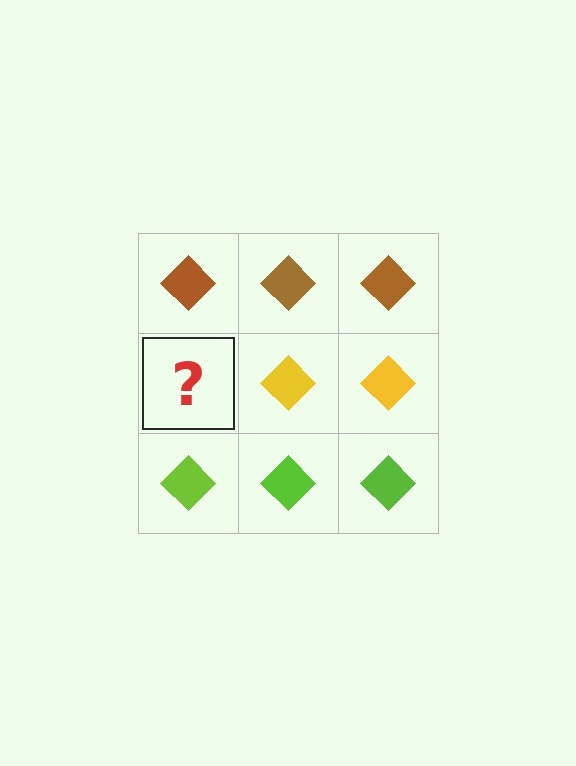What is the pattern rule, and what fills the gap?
The rule is that each row has a consistent color. The gap should be filled with a yellow diamond.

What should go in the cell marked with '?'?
The missing cell should contain a yellow diamond.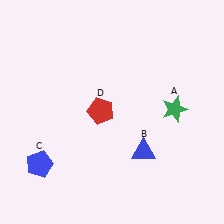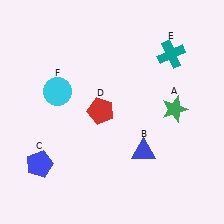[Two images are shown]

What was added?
A teal cross (E), a cyan circle (F) were added in Image 2.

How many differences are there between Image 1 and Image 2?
There are 2 differences between the two images.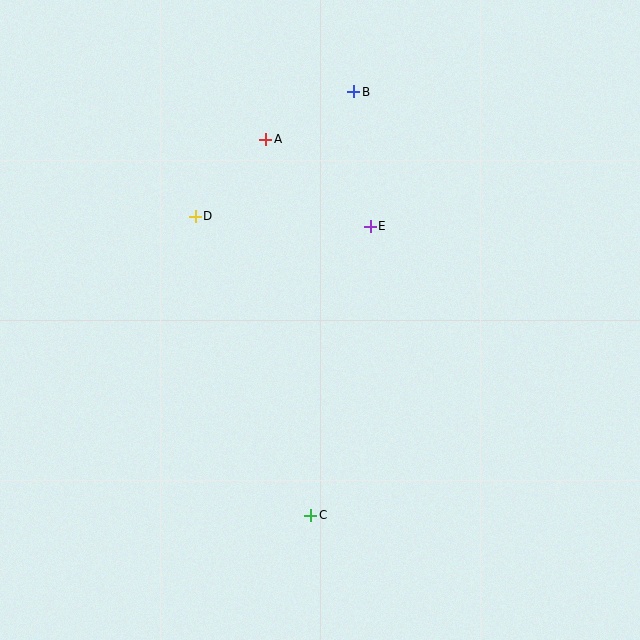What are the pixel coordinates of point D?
Point D is at (195, 216).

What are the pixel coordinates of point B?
Point B is at (354, 92).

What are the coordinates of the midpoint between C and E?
The midpoint between C and E is at (340, 371).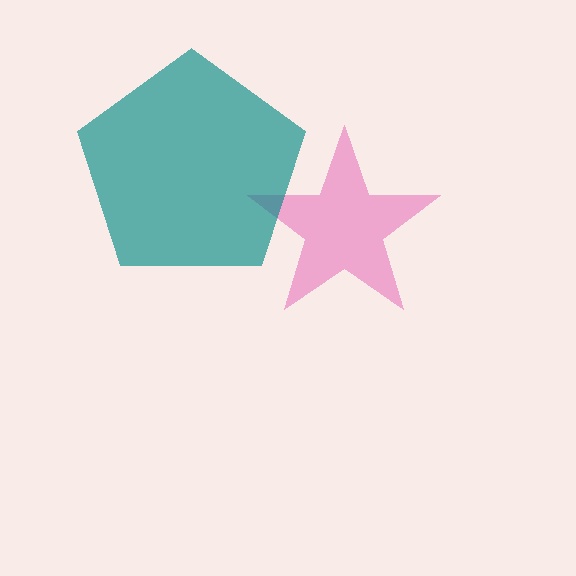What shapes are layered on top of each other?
The layered shapes are: a pink star, a teal pentagon.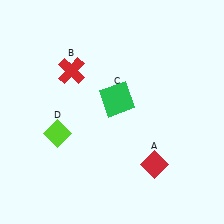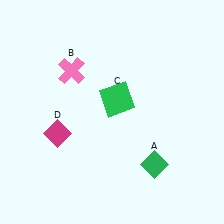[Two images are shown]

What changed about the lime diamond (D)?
In Image 1, D is lime. In Image 2, it changed to magenta.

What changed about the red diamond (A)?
In Image 1, A is red. In Image 2, it changed to green.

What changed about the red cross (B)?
In Image 1, B is red. In Image 2, it changed to pink.